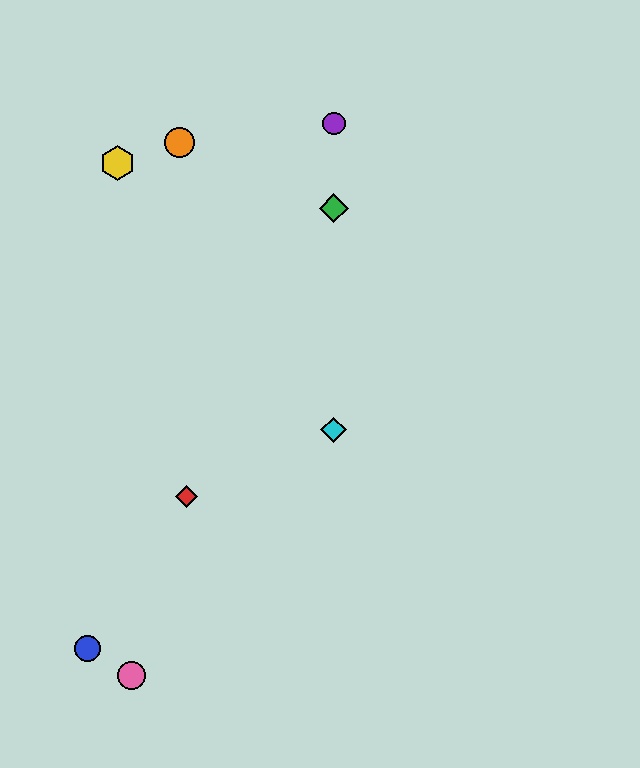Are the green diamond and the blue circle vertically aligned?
No, the green diamond is at x≈334 and the blue circle is at x≈88.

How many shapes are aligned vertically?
3 shapes (the green diamond, the purple circle, the cyan diamond) are aligned vertically.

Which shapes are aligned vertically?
The green diamond, the purple circle, the cyan diamond are aligned vertically.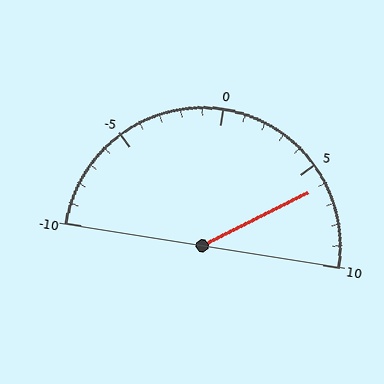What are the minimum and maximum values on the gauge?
The gauge ranges from -10 to 10.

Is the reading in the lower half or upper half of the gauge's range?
The reading is in the upper half of the range (-10 to 10).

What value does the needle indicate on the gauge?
The needle indicates approximately 6.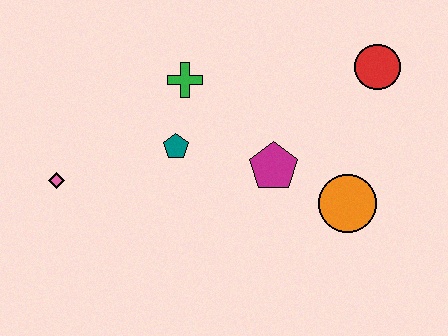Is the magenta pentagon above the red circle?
No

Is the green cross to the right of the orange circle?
No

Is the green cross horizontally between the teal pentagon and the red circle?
Yes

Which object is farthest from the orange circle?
The pink diamond is farthest from the orange circle.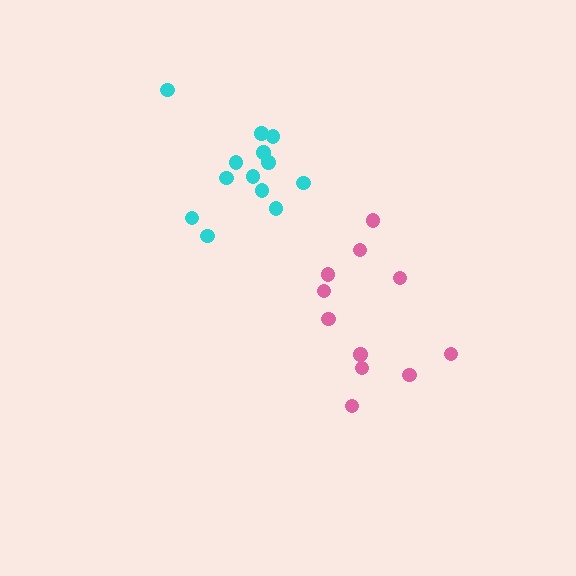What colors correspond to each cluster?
The clusters are colored: cyan, pink.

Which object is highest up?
The cyan cluster is topmost.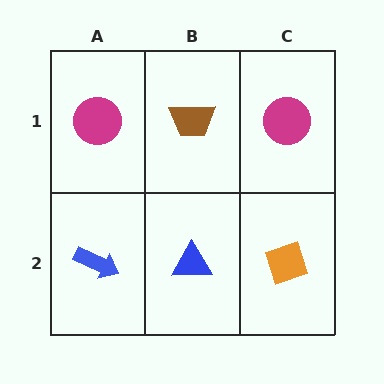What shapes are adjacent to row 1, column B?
A blue triangle (row 2, column B), a magenta circle (row 1, column A), a magenta circle (row 1, column C).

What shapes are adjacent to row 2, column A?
A magenta circle (row 1, column A), a blue triangle (row 2, column B).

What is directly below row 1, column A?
A blue arrow.